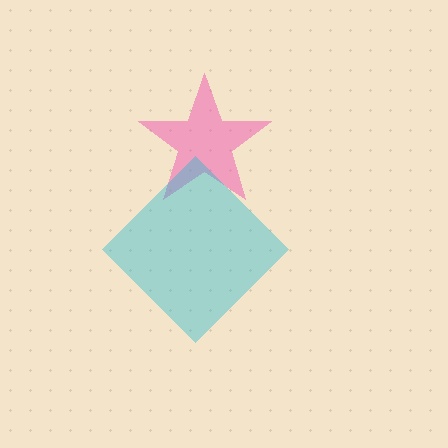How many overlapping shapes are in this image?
There are 2 overlapping shapes in the image.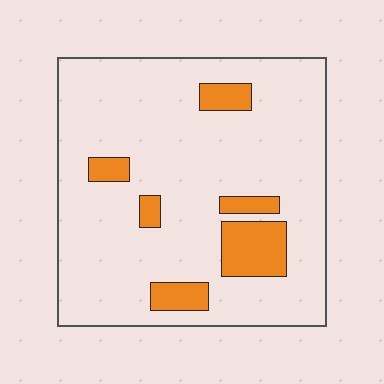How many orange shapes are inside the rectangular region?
6.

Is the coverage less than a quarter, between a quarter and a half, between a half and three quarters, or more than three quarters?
Less than a quarter.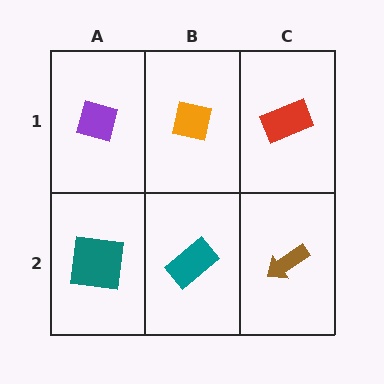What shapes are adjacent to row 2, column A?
A purple diamond (row 1, column A), a teal rectangle (row 2, column B).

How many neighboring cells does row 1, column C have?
2.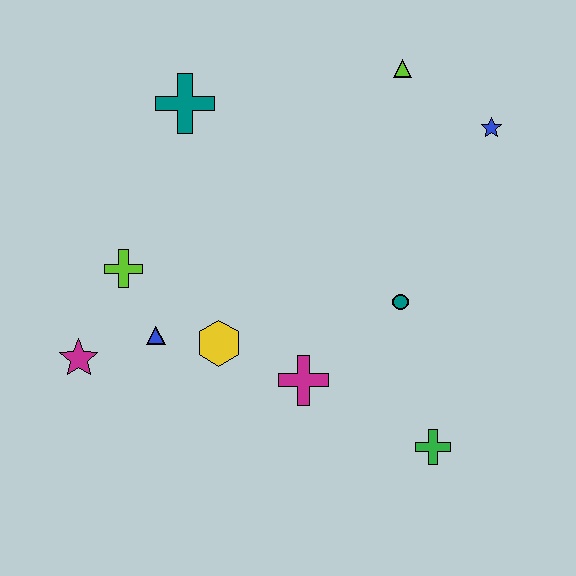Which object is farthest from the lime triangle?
The magenta star is farthest from the lime triangle.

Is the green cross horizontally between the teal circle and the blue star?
Yes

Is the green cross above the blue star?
No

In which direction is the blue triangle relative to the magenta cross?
The blue triangle is to the left of the magenta cross.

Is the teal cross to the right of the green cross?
No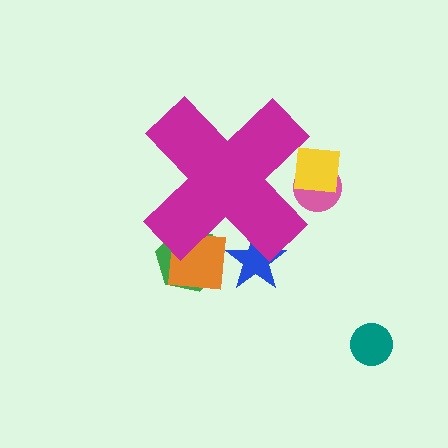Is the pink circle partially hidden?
Yes, the pink circle is partially hidden behind the magenta cross.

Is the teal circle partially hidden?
No, the teal circle is fully visible.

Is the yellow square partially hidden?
Yes, the yellow square is partially hidden behind the magenta cross.